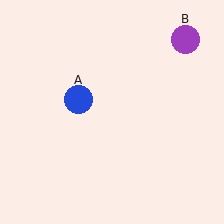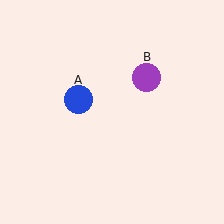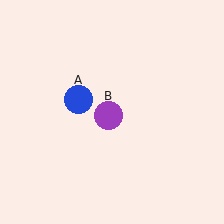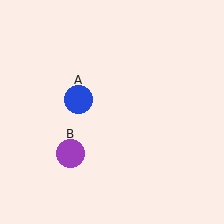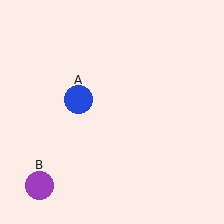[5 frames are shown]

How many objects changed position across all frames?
1 object changed position: purple circle (object B).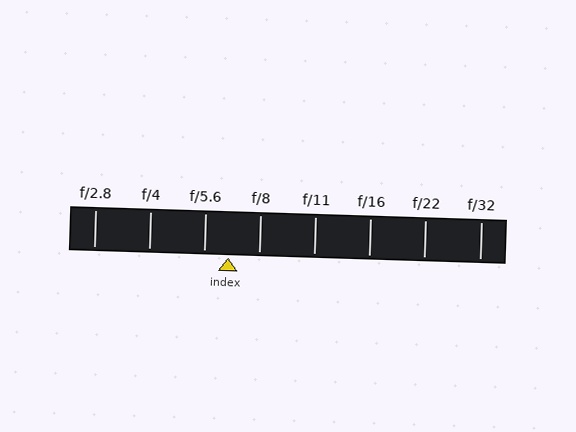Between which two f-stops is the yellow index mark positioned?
The index mark is between f/5.6 and f/8.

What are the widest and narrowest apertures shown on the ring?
The widest aperture shown is f/2.8 and the narrowest is f/32.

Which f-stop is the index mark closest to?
The index mark is closest to f/5.6.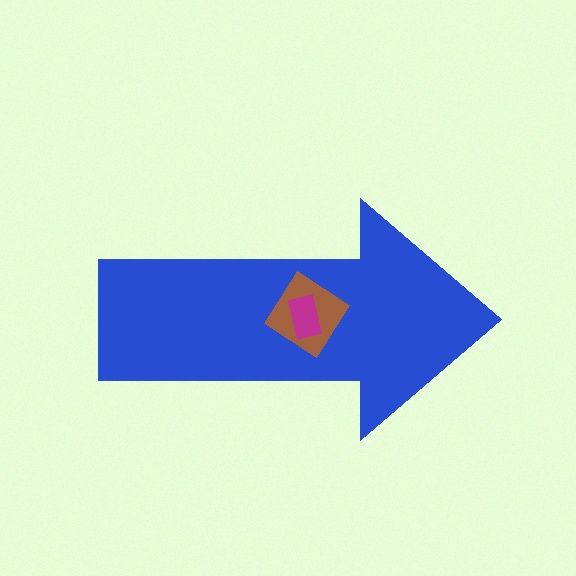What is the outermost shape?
The blue arrow.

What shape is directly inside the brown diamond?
The magenta rectangle.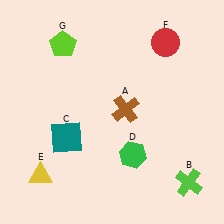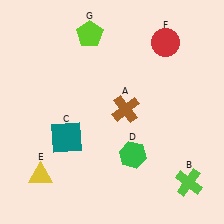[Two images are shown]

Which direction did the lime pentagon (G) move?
The lime pentagon (G) moved right.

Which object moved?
The lime pentagon (G) moved right.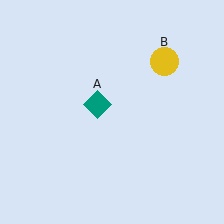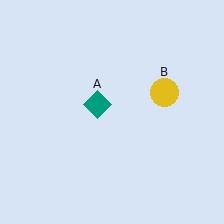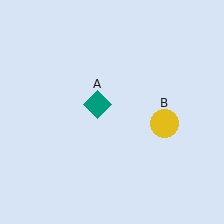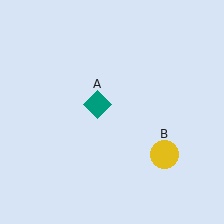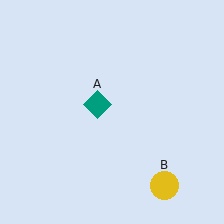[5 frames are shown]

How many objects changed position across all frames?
1 object changed position: yellow circle (object B).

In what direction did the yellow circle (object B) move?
The yellow circle (object B) moved down.